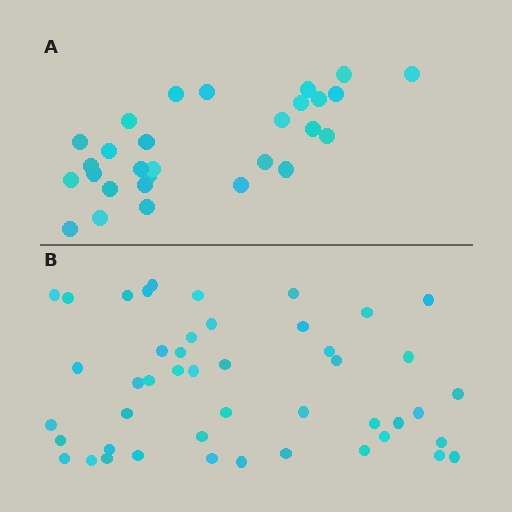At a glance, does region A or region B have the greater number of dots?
Region B (the bottom region) has more dots.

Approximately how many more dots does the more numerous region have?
Region B has approximately 15 more dots than region A.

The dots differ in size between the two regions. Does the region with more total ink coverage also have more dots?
No. Region A has more total ink coverage because its dots are larger, but region B actually contains more individual dots. Total area can be misleading — the number of items is what matters here.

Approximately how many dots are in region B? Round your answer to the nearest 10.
About 50 dots. (The exact count is 46, which rounds to 50.)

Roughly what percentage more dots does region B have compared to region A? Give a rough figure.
About 60% more.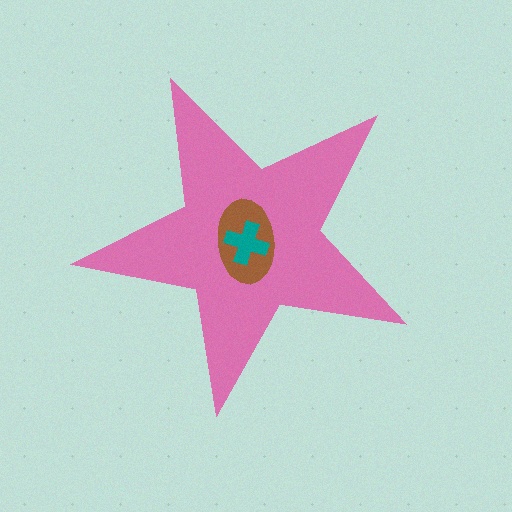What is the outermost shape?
The pink star.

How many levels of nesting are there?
3.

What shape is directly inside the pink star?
The brown ellipse.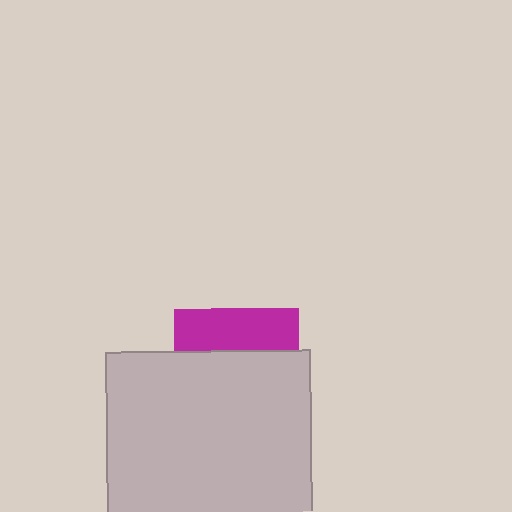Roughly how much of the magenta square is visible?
A small part of it is visible (roughly 33%).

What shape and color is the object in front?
The object in front is a light gray rectangle.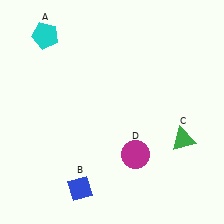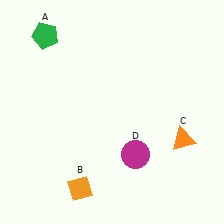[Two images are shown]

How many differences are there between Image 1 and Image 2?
There are 3 differences between the two images.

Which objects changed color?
A changed from cyan to green. B changed from blue to orange. C changed from green to orange.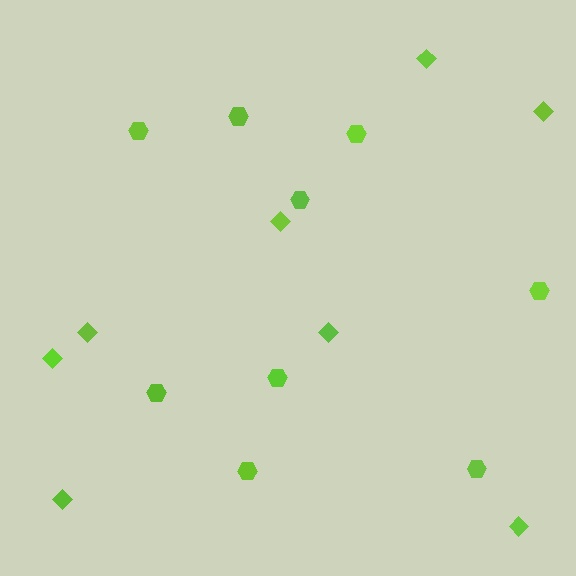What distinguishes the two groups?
There are 2 groups: one group of diamonds (8) and one group of hexagons (9).